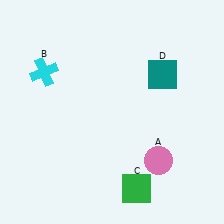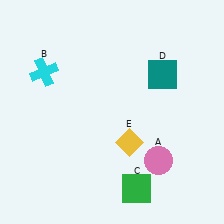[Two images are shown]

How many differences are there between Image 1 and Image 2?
There is 1 difference between the two images.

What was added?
A yellow diamond (E) was added in Image 2.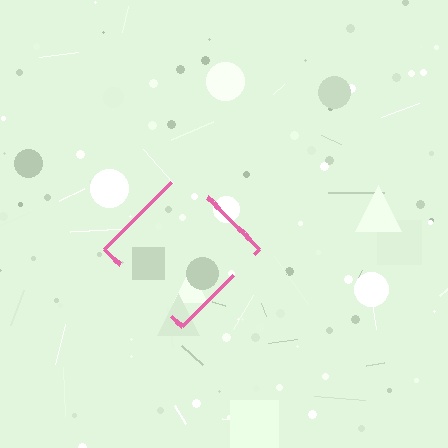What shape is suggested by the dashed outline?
The dashed outline suggests a diamond.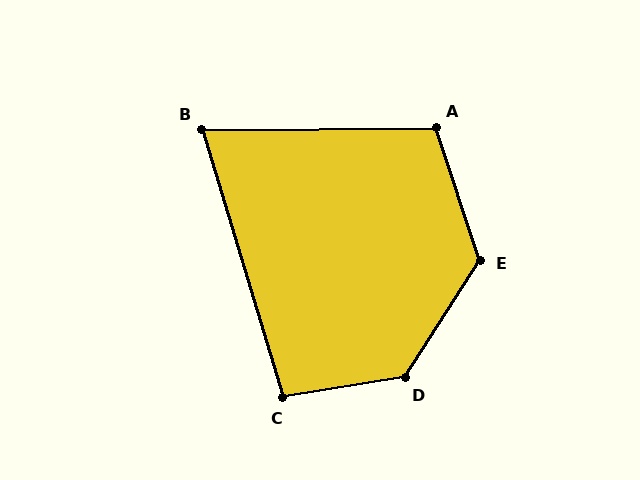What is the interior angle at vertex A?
Approximately 108 degrees (obtuse).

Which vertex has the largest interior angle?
D, at approximately 132 degrees.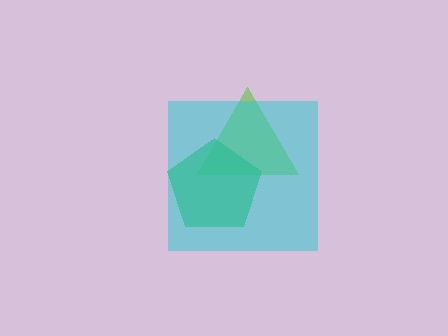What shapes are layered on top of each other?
The layered shapes are: a lime triangle, a green pentagon, a cyan square.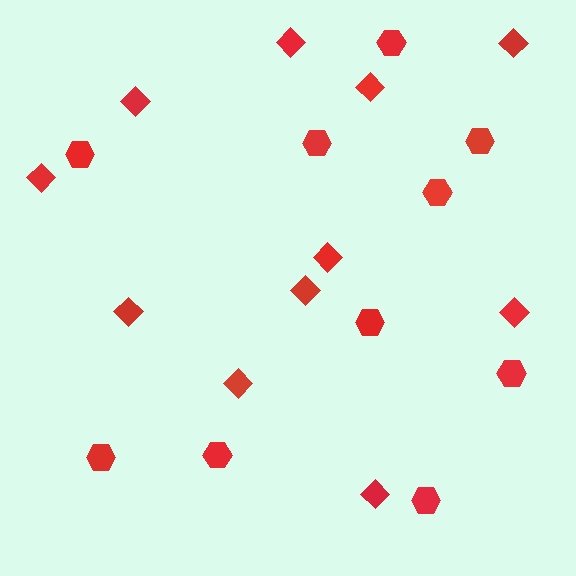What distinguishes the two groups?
There are 2 groups: one group of hexagons (10) and one group of diamonds (11).